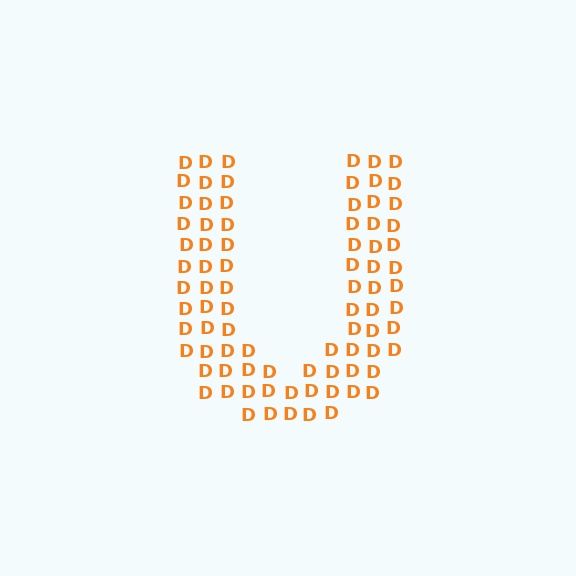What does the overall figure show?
The overall figure shows the letter U.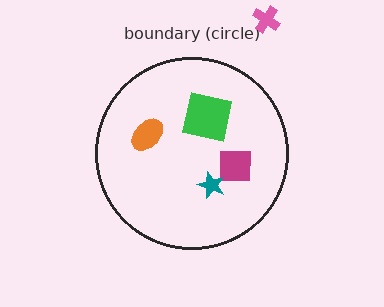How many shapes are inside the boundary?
4 inside, 1 outside.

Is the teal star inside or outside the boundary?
Inside.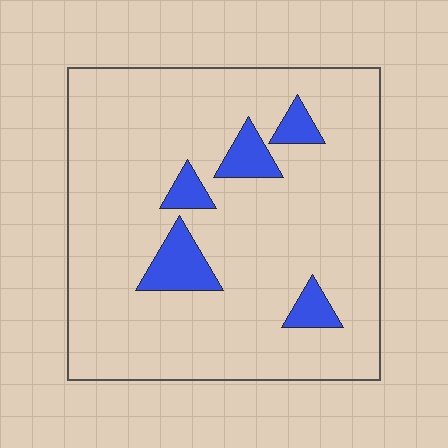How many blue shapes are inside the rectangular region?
5.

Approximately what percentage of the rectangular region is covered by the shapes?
Approximately 10%.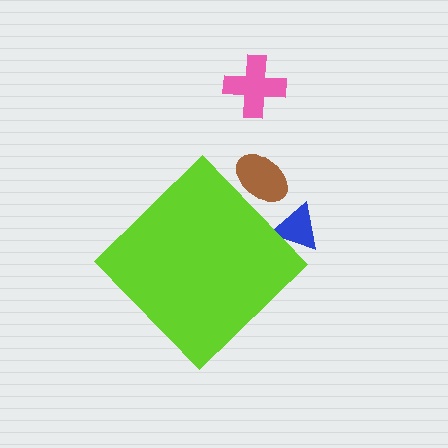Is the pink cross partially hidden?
No, the pink cross is fully visible.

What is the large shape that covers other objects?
A lime diamond.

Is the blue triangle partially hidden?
Yes, the blue triangle is partially hidden behind the lime diamond.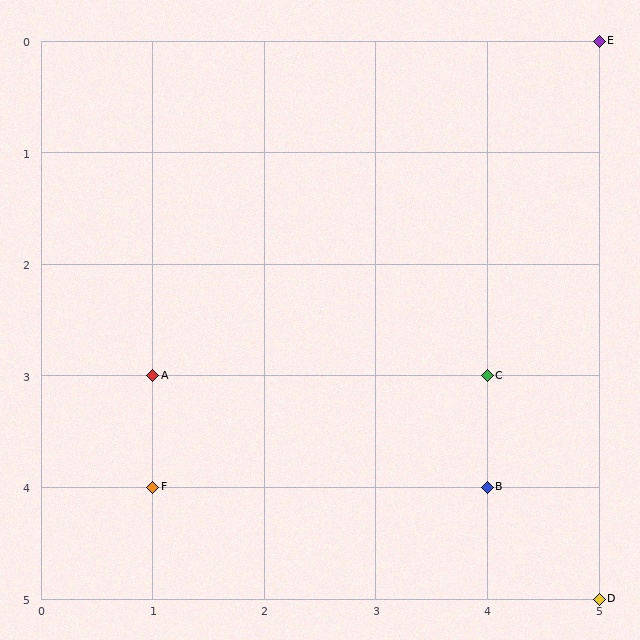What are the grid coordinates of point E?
Point E is at grid coordinates (5, 0).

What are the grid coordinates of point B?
Point B is at grid coordinates (4, 4).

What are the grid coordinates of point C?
Point C is at grid coordinates (4, 3).